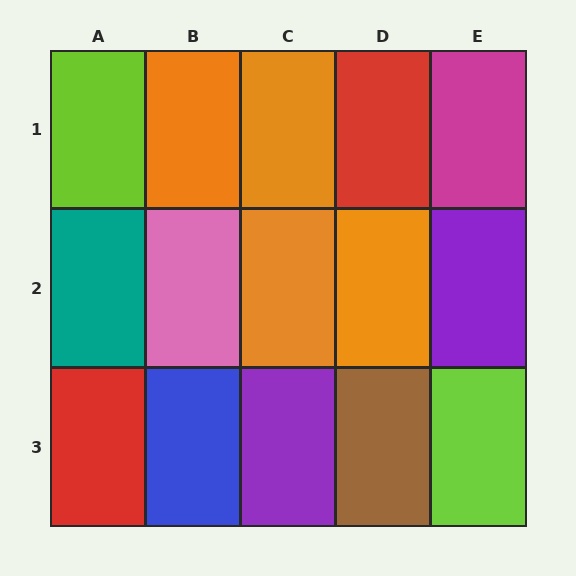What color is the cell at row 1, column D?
Red.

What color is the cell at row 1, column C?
Orange.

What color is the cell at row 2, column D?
Orange.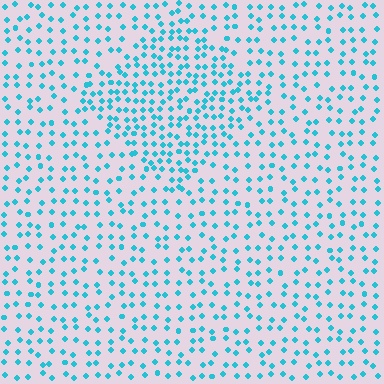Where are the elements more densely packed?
The elements are more densely packed inside the diamond boundary.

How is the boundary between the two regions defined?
The boundary is defined by a change in element density (approximately 1.7x ratio). All elements are the same color, size, and shape.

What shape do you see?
I see a diamond.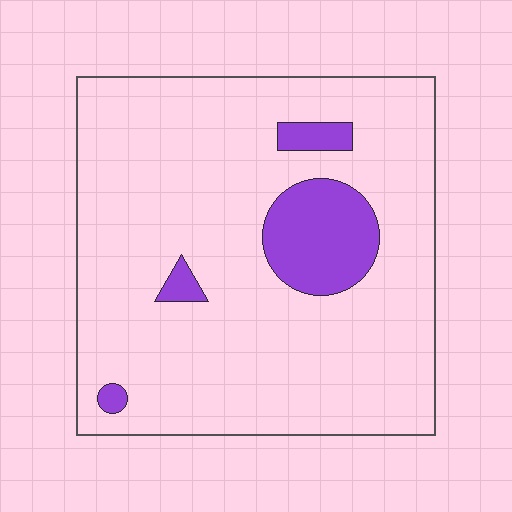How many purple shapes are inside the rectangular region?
4.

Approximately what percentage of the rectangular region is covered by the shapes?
Approximately 10%.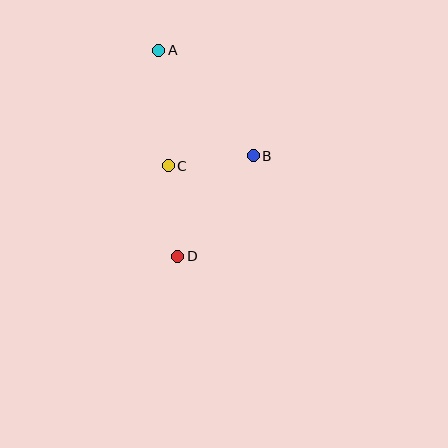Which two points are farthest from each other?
Points A and D are farthest from each other.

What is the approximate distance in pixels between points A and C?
The distance between A and C is approximately 116 pixels.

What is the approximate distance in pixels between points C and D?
The distance between C and D is approximately 91 pixels.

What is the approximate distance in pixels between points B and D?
The distance between B and D is approximately 126 pixels.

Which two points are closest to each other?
Points B and C are closest to each other.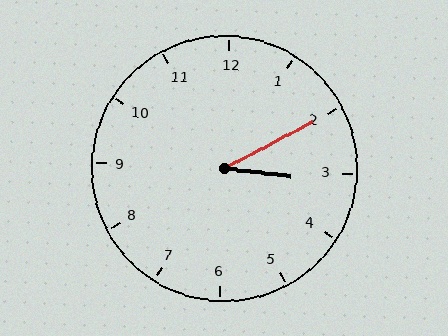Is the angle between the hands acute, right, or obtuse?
It is acute.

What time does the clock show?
3:10.